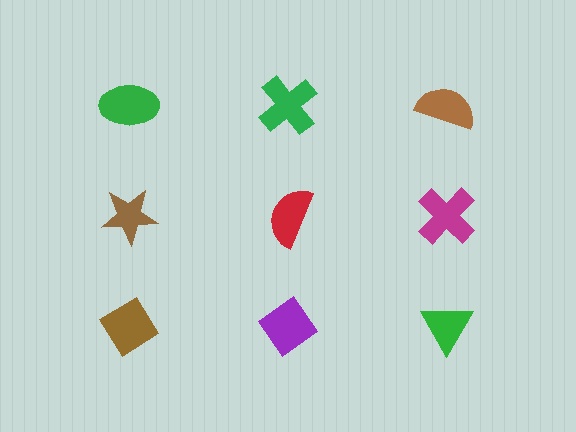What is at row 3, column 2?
A purple diamond.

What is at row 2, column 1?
A brown star.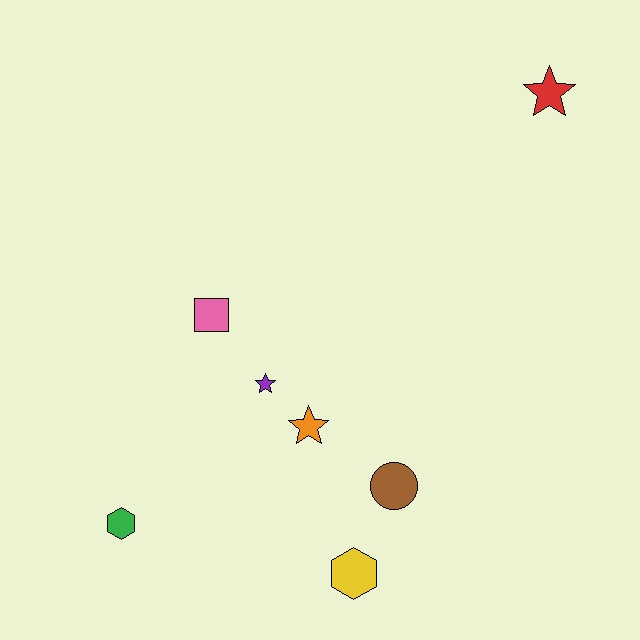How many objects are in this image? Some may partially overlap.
There are 7 objects.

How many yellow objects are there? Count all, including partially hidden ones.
There is 1 yellow object.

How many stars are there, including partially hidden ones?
There are 3 stars.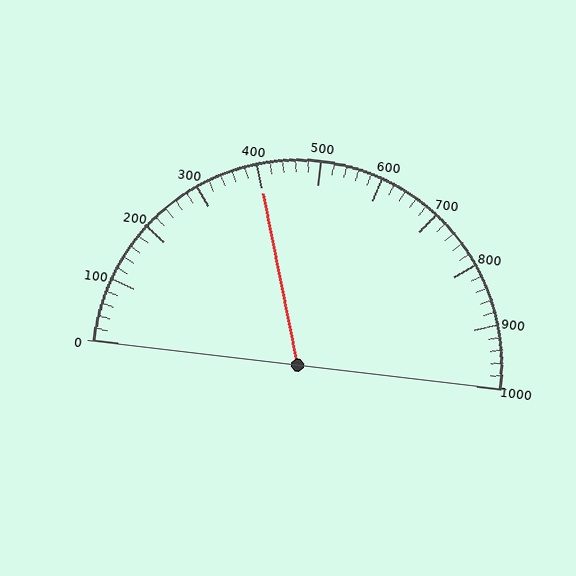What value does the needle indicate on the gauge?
The needle indicates approximately 400.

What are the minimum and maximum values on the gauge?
The gauge ranges from 0 to 1000.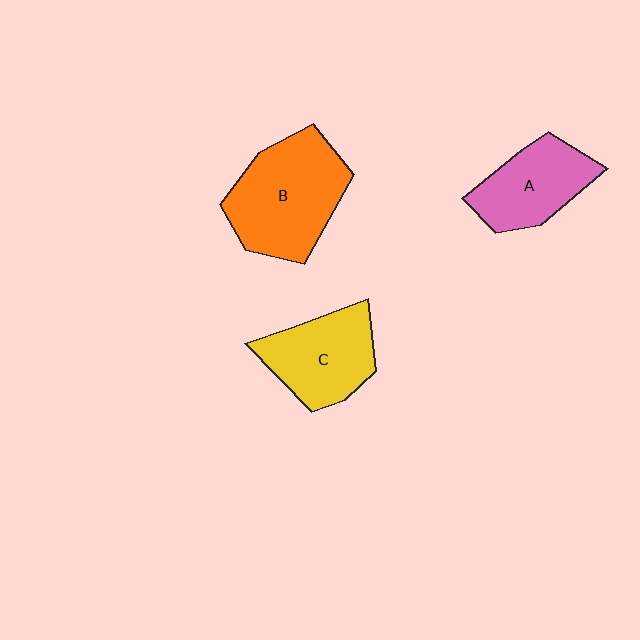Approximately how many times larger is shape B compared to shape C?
Approximately 1.3 times.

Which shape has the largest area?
Shape B (orange).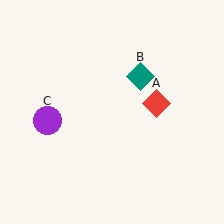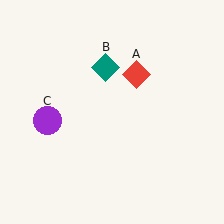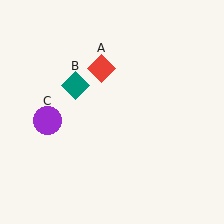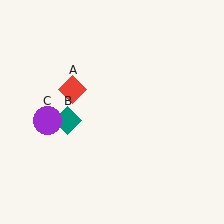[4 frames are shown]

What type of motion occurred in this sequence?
The red diamond (object A), teal diamond (object B) rotated counterclockwise around the center of the scene.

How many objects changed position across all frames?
2 objects changed position: red diamond (object A), teal diamond (object B).